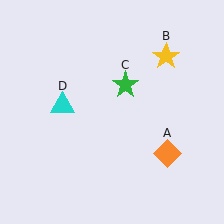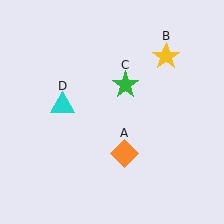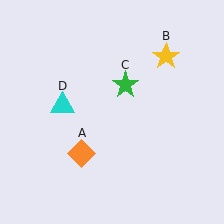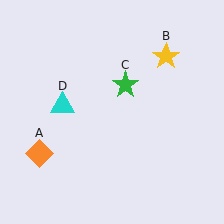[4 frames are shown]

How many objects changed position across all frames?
1 object changed position: orange diamond (object A).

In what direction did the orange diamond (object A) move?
The orange diamond (object A) moved left.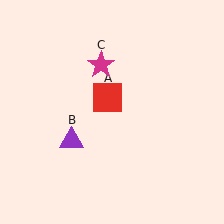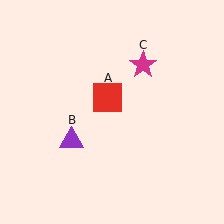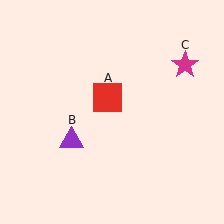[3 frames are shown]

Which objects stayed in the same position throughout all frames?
Red square (object A) and purple triangle (object B) remained stationary.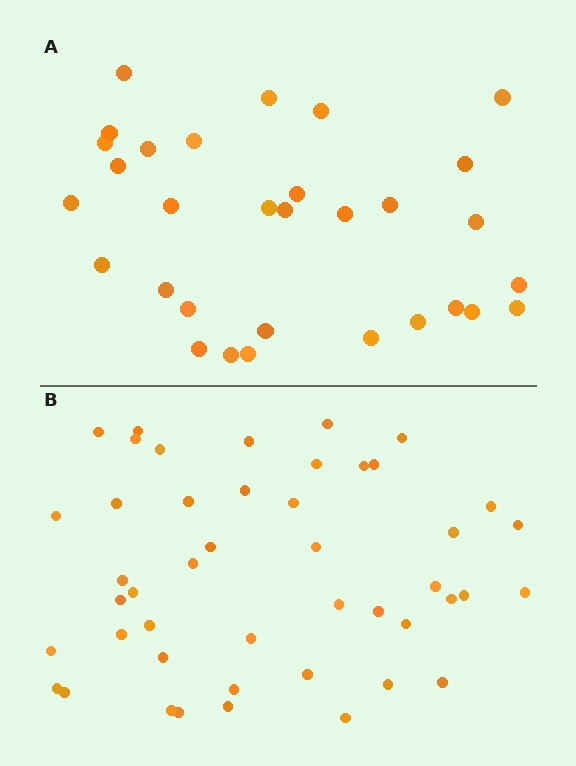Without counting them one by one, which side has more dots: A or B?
Region B (the bottom region) has more dots.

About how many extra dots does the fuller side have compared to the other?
Region B has approximately 15 more dots than region A.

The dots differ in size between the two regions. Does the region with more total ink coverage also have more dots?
No. Region A has more total ink coverage because its dots are larger, but region B actually contains more individual dots. Total area can be misleading — the number of items is what matters here.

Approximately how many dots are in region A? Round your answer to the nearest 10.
About 30 dots. (The exact count is 31, which rounds to 30.)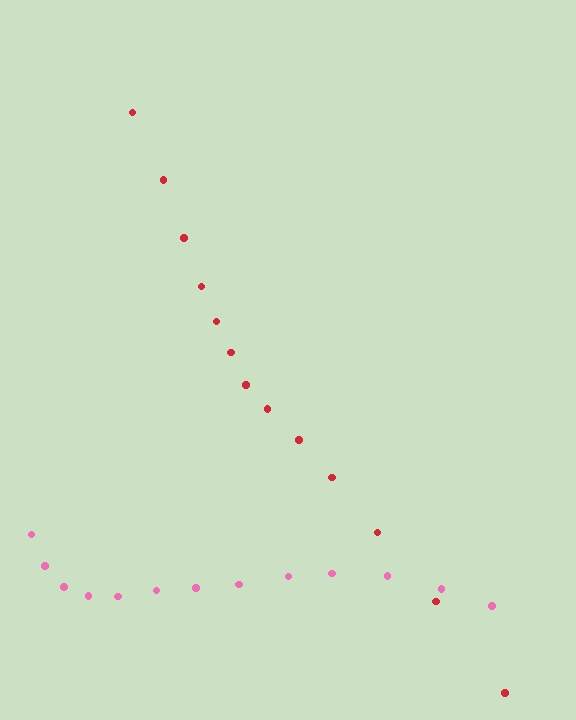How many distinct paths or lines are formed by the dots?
There are 2 distinct paths.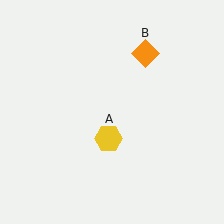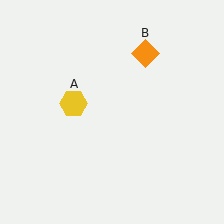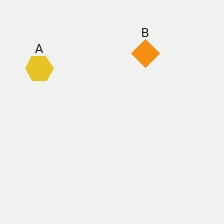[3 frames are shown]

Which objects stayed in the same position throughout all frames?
Orange diamond (object B) remained stationary.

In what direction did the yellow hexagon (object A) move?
The yellow hexagon (object A) moved up and to the left.